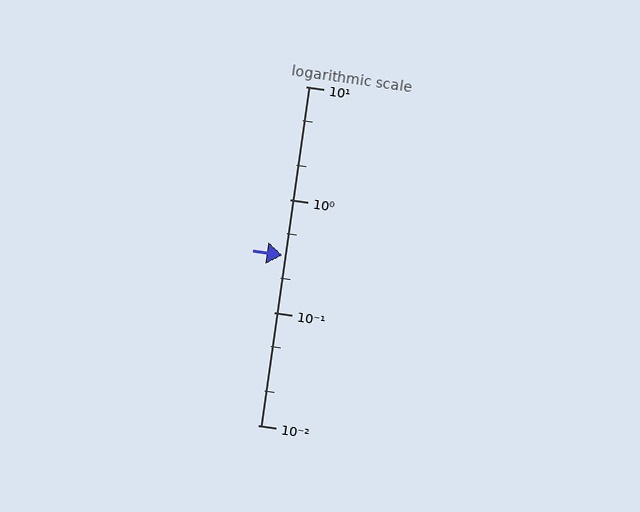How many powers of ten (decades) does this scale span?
The scale spans 3 decades, from 0.01 to 10.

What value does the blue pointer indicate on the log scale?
The pointer indicates approximately 0.32.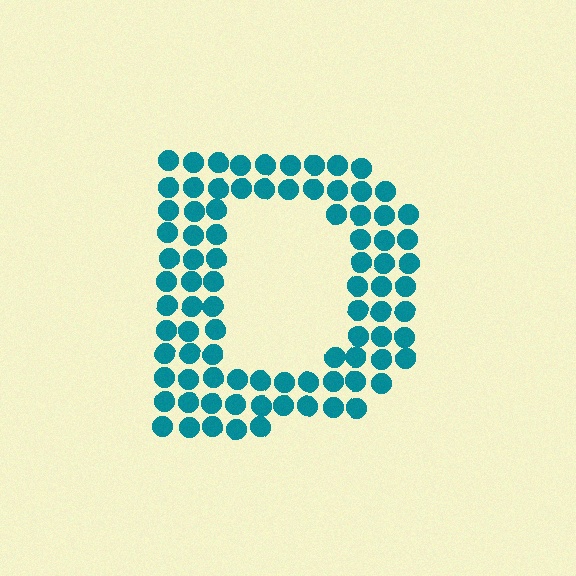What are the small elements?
The small elements are circles.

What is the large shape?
The large shape is the letter D.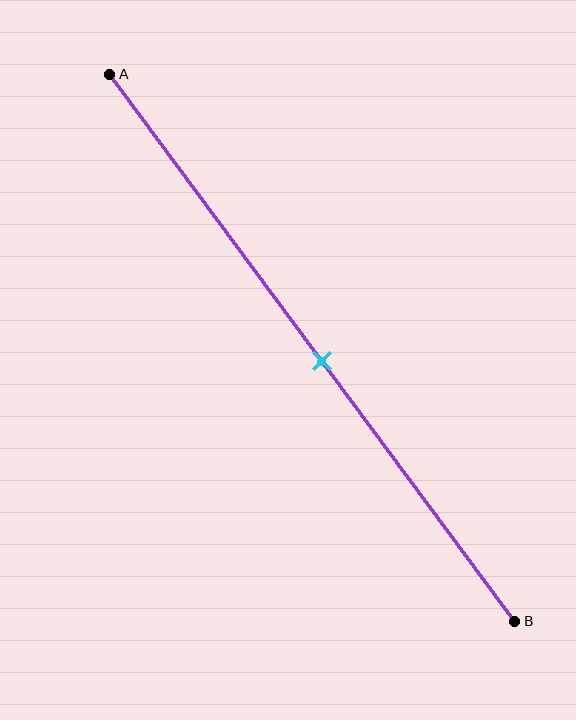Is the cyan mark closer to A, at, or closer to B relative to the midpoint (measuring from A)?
The cyan mark is approximately at the midpoint of segment AB.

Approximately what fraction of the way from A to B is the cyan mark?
The cyan mark is approximately 50% of the way from A to B.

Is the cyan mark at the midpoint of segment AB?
Yes, the mark is approximately at the midpoint.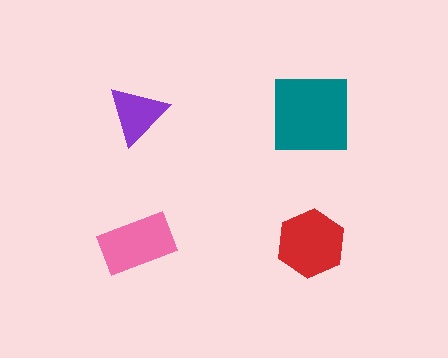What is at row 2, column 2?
A red hexagon.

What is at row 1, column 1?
A purple triangle.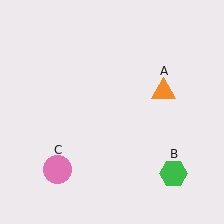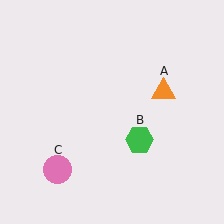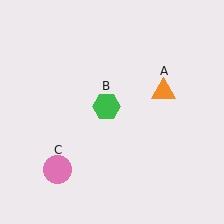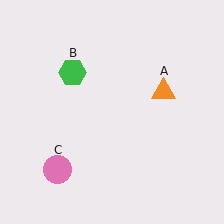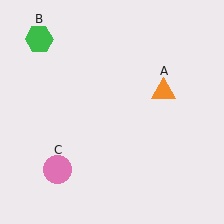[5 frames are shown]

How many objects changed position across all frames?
1 object changed position: green hexagon (object B).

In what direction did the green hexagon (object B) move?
The green hexagon (object B) moved up and to the left.